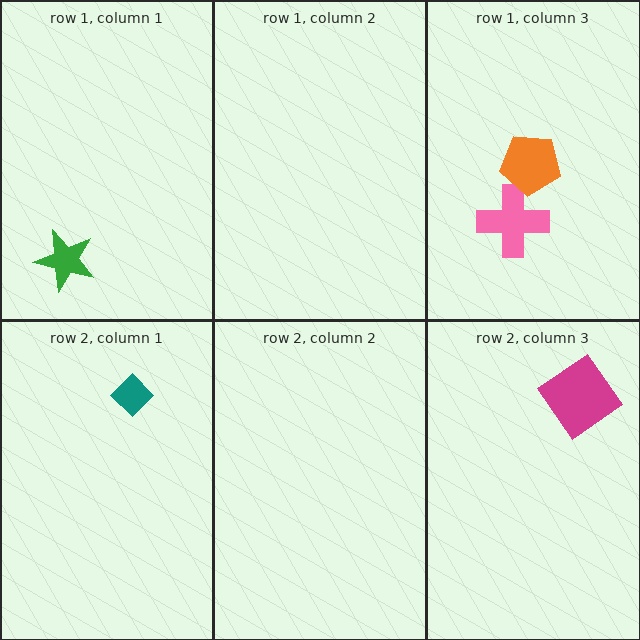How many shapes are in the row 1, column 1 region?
1.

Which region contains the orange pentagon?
The row 1, column 3 region.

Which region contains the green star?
The row 1, column 1 region.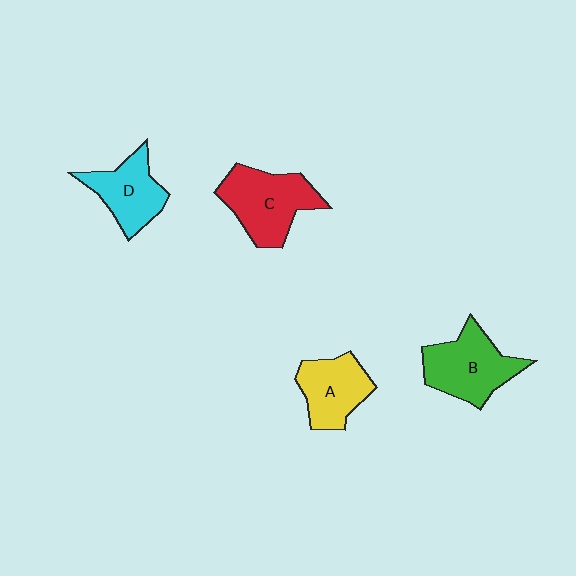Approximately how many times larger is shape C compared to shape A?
Approximately 1.3 times.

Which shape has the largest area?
Shape C (red).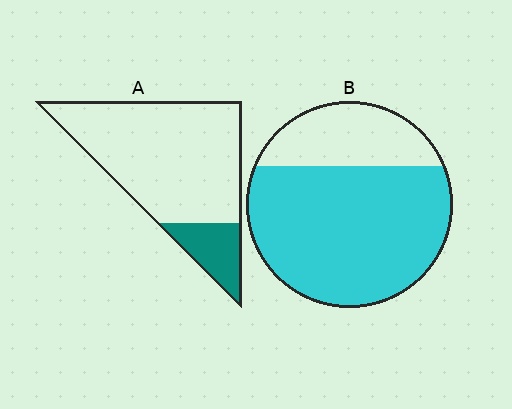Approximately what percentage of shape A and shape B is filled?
A is approximately 15% and B is approximately 75%.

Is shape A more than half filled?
No.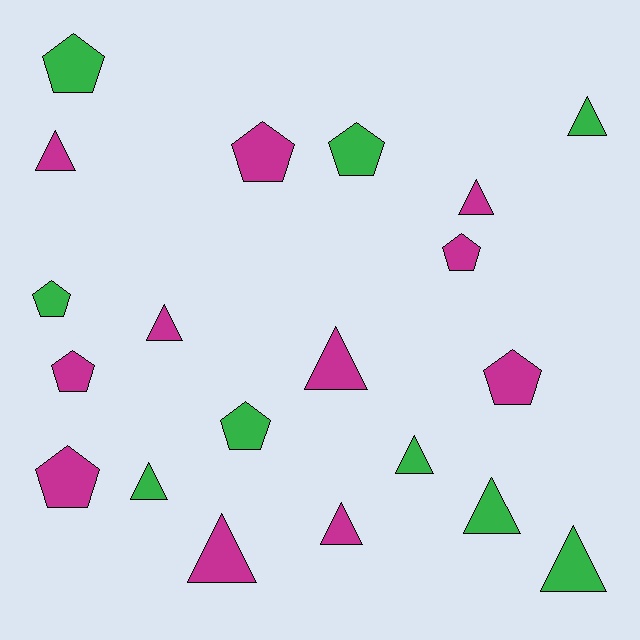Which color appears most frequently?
Magenta, with 11 objects.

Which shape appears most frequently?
Triangle, with 11 objects.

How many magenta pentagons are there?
There are 5 magenta pentagons.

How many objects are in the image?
There are 20 objects.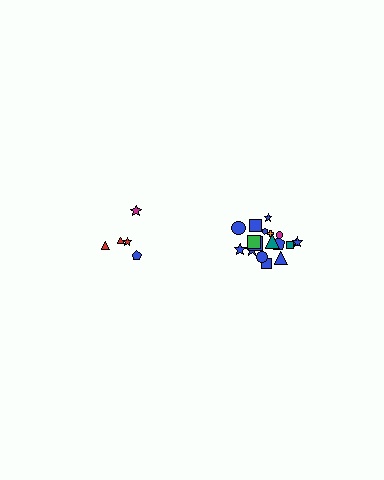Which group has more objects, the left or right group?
The right group.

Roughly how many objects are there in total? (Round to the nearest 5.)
Roughly 25 objects in total.